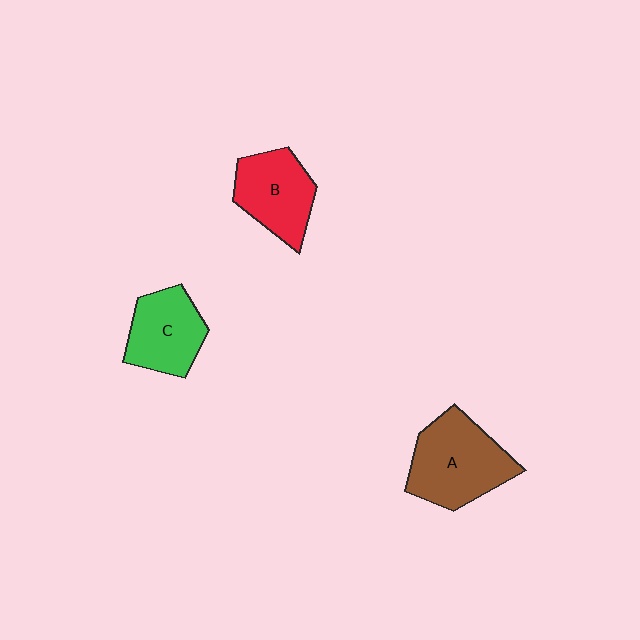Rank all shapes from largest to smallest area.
From largest to smallest: A (brown), B (red), C (green).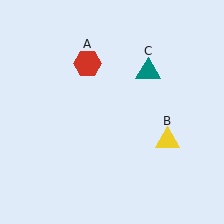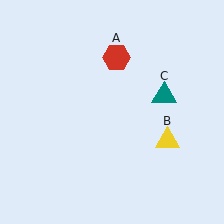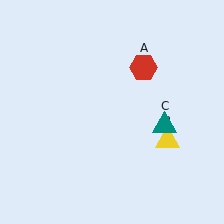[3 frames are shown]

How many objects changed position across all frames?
2 objects changed position: red hexagon (object A), teal triangle (object C).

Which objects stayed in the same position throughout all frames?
Yellow triangle (object B) remained stationary.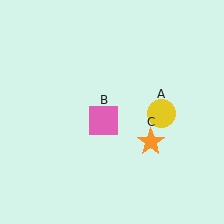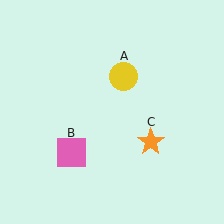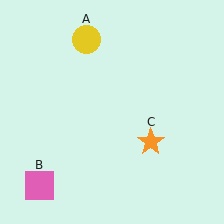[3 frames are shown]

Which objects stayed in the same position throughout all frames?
Orange star (object C) remained stationary.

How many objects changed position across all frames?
2 objects changed position: yellow circle (object A), pink square (object B).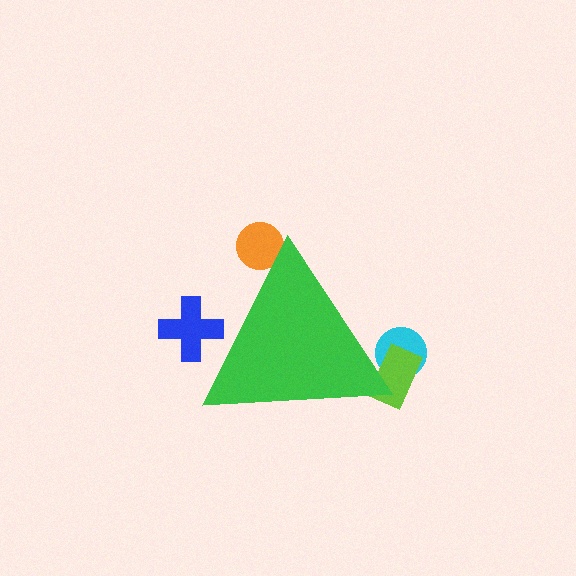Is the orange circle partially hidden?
Yes, the orange circle is partially hidden behind the green triangle.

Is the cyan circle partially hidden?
Yes, the cyan circle is partially hidden behind the green triangle.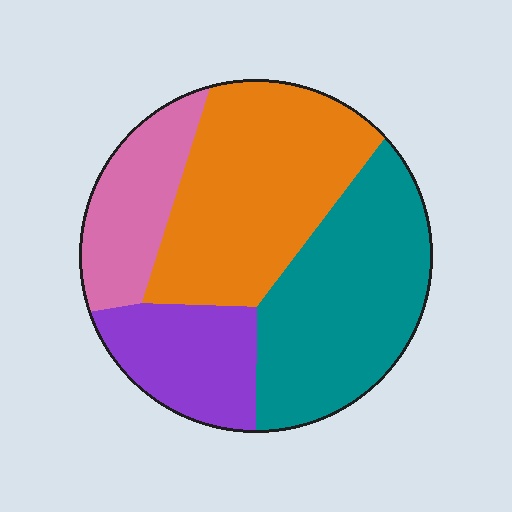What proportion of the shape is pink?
Pink covers 16% of the shape.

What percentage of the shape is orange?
Orange covers 35% of the shape.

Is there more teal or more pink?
Teal.